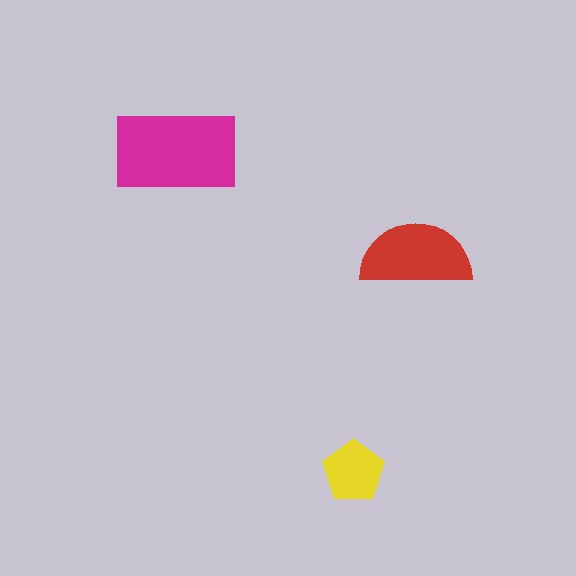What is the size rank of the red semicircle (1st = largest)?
2nd.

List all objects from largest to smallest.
The magenta rectangle, the red semicircle, the yellow pentagon.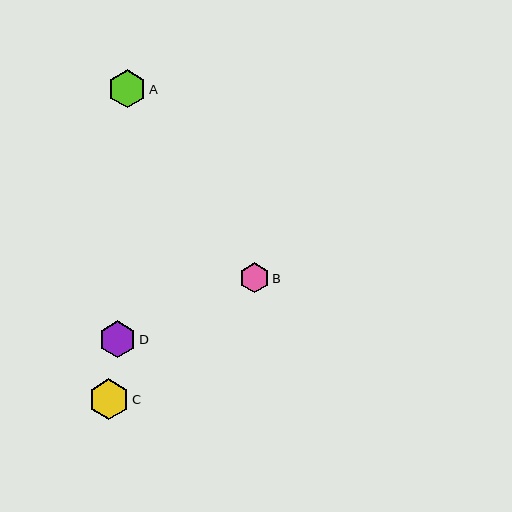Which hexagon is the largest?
Hexagon C is the largest with a size of approximately 41 pixels.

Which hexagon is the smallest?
Hexagon B is the smallest with a size of approximately 30 pixels.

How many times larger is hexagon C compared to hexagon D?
Hexagon C is approximately 1.1 times the size of hexagon D.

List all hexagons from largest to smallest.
From largest to smallest: C, A, D, B.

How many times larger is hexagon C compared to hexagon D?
Hexagon C is approximately 1.1 times the size of hexagon D.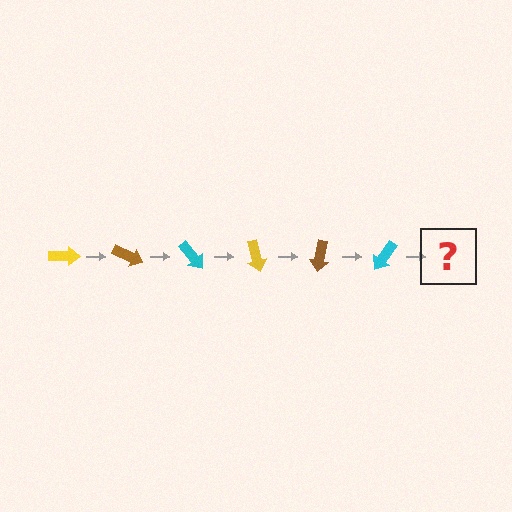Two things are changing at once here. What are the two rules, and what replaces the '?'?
The two rules are that it rotates 25 degrees each step and the color cycles through yellow, brown, and cyan. The '?' should be a yellow arrow, rotated 150 degrees from the start.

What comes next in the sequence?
The next element should be a yellow arrow, rotated 150 degrees from the start.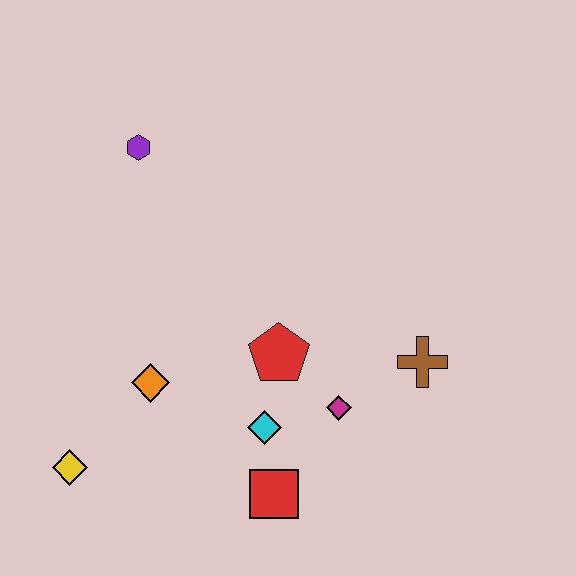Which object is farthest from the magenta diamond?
The purple hexagon is farthest from the magenta diamond.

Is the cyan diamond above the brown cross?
No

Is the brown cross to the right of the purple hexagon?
Yes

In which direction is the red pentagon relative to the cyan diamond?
The red pentagon is above the cyan diamond.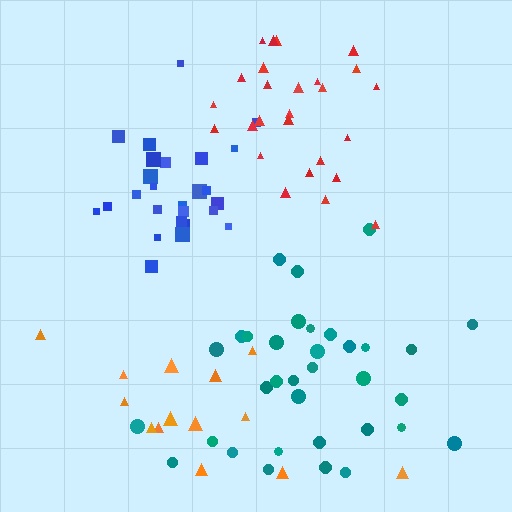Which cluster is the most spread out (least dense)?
Orange.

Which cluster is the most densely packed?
Red.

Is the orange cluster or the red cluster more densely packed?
Red.